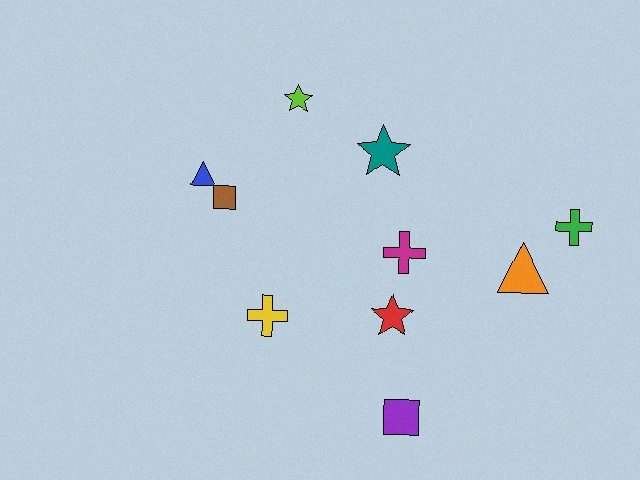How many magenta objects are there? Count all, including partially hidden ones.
There is 1 magenta object.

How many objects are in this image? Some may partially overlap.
There are 10 objects.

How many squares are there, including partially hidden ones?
There are 2 squares.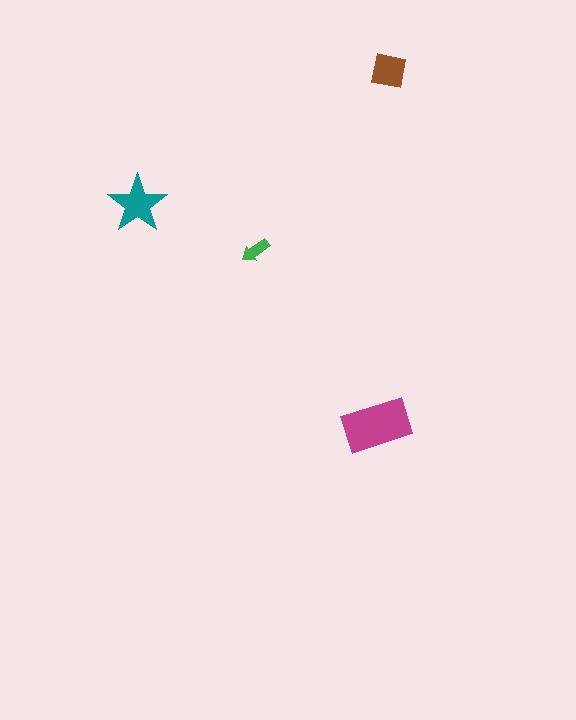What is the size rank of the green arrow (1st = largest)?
4th.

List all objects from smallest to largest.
The green arrow, the brown square, the teal star, the magenta rectangle.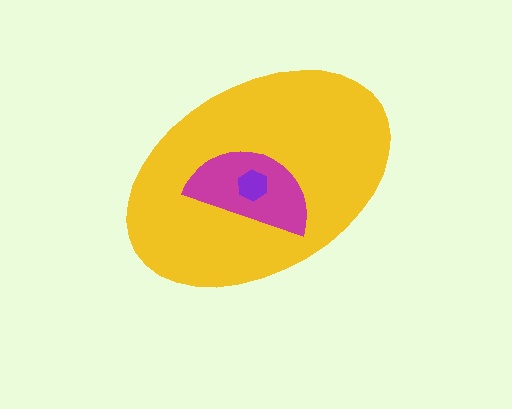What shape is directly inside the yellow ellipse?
The magenta semicircle.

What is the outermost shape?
The yellow ellipse.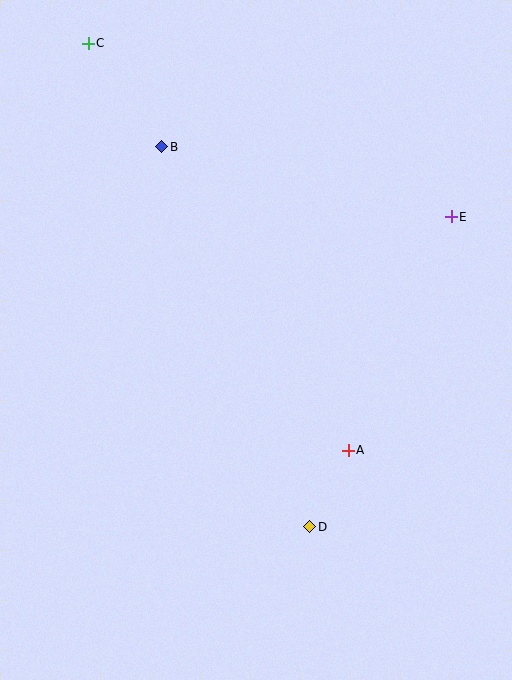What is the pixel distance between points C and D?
The distance between C and D is 532 pixels.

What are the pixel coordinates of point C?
Point C is at (88, 43).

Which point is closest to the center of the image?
Point A at (348, 450) is closest to the center.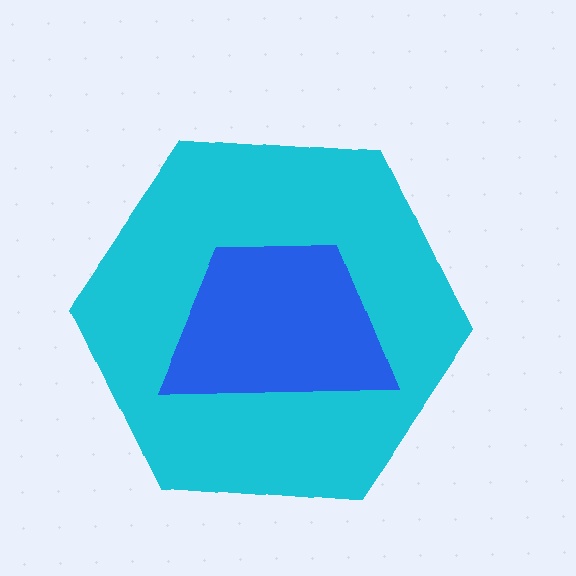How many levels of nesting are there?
2.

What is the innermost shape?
The blue trapezoid.